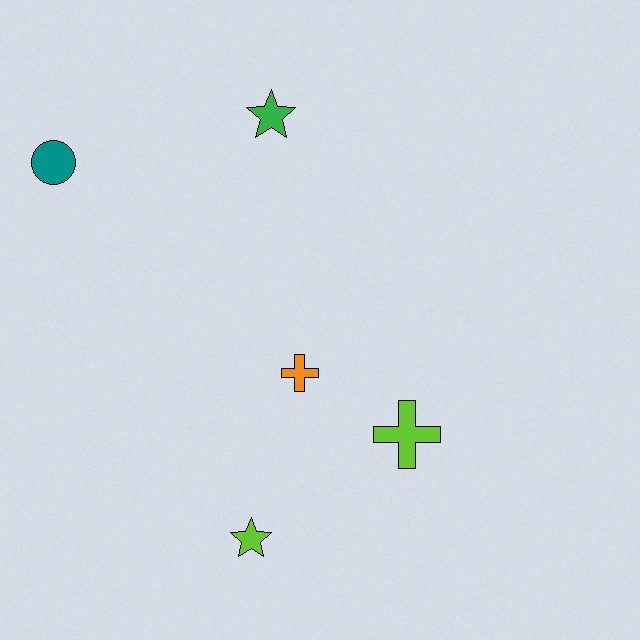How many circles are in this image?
There is 1 circle.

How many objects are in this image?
There are 5 objects.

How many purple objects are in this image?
There are no purple objects.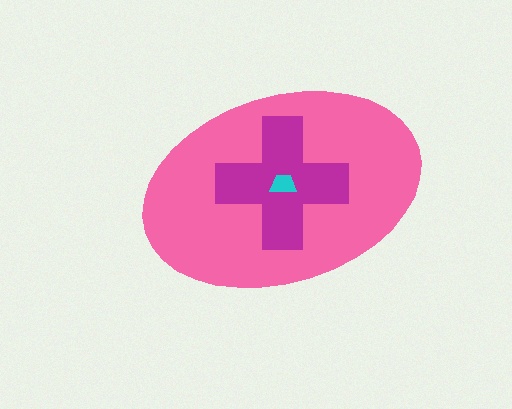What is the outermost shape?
The pink ellipse.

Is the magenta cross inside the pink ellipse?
Yes.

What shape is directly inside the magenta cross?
The cyan trapezoid.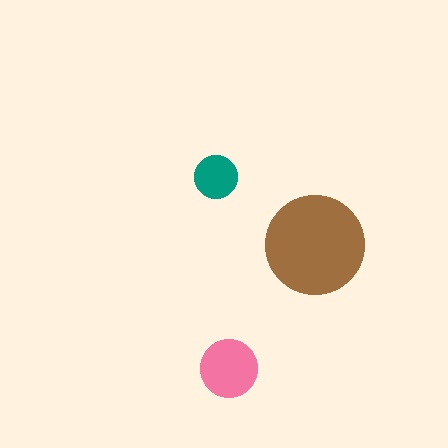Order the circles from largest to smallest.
the brown one, the pink one, the teal one.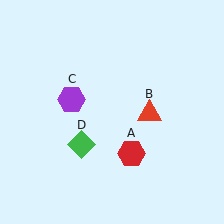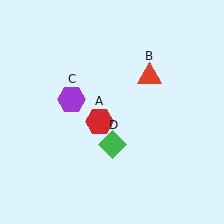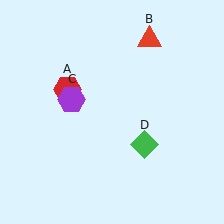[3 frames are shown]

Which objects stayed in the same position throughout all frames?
Purple hexagon (object C) remained stationary.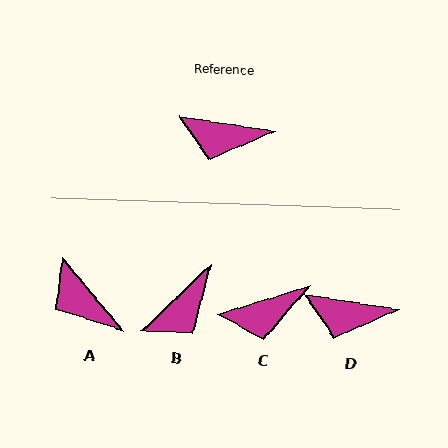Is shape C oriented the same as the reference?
No, it is off by about 27 degrees.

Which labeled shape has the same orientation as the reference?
D.